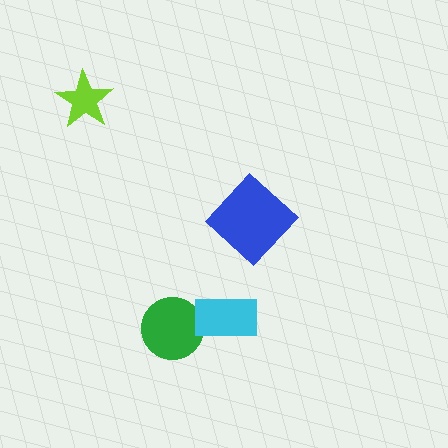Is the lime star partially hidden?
No, no other shape covers it.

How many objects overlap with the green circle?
1 object overlaps with the green circle.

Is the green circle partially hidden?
Yes, it is partially covered by another shape.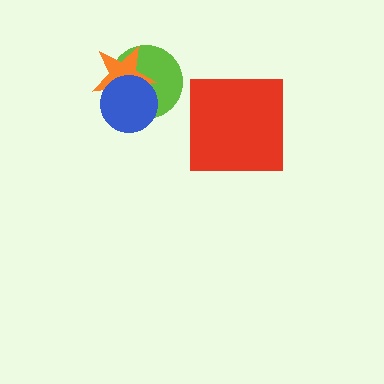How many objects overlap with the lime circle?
2 objects overlap with the lime circle.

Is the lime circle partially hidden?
Yes, it is partially covered by another shape.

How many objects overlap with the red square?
0 objects overlap with the red square.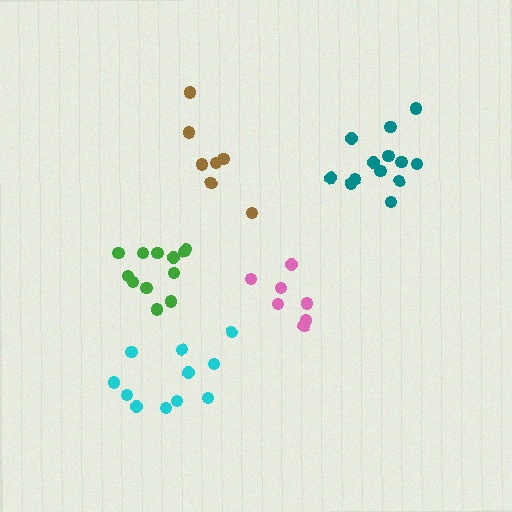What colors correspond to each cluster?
The clusters are colored: brown, cyan, pink, teal, green.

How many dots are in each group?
Group 1: 7 dots, Group 2: 11 dots, Group 3: 7 dots, Group 4: 13 dots, Group 5: 12 dots (50 total).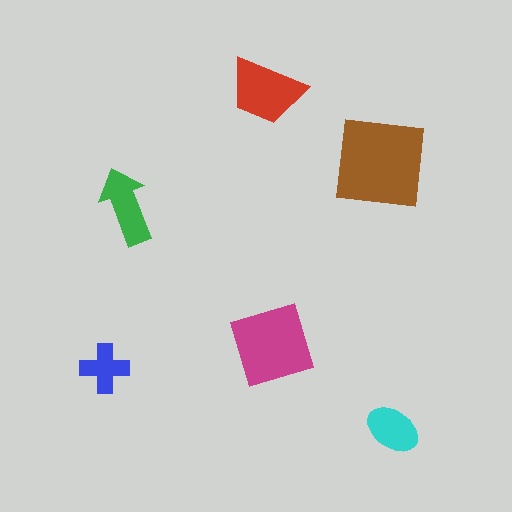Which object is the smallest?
The blue cross.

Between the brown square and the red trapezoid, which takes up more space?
The brown square.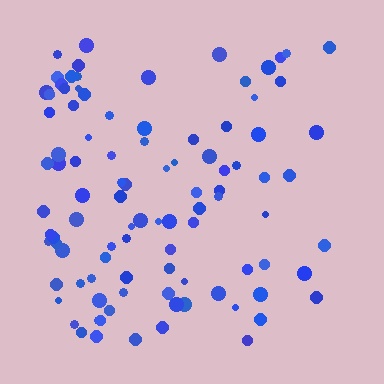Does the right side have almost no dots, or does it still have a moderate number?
Still a moderate number, just noticeably fewer than the left.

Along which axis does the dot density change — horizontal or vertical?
Horizontal.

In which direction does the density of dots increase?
From right to left, with the left side densest.